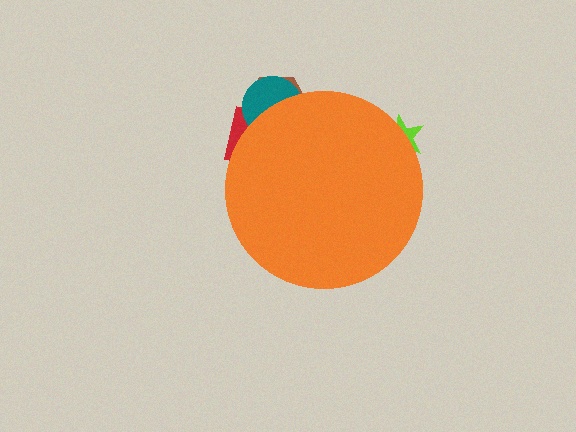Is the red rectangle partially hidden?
Yes, the red rectangle is partially hidden behind the orange circle.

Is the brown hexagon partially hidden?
Yes, the brown hexagon is partially hidden behind the orange circle.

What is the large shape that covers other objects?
An orange circle.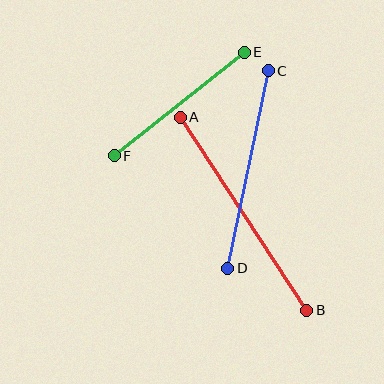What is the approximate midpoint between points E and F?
The midpoint is at approximately (179, 104) pixels.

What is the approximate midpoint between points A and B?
The midpoint is at approximately (244, 214) pixels.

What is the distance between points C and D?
The distance is approximately 202 pixels.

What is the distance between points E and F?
The distance is approximately 166 pixels.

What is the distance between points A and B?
The distance is approximately 231 pixels.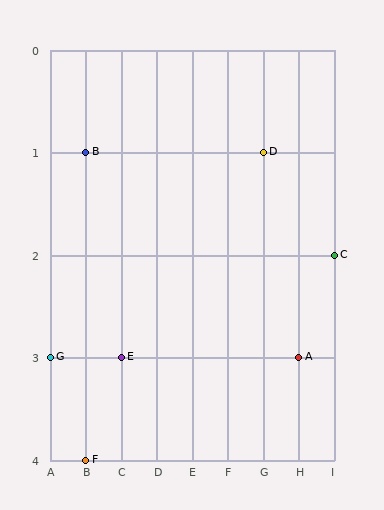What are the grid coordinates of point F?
Point F is at grid coordinates (B, 4).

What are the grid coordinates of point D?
Point D is at grid coordinates (G, 1).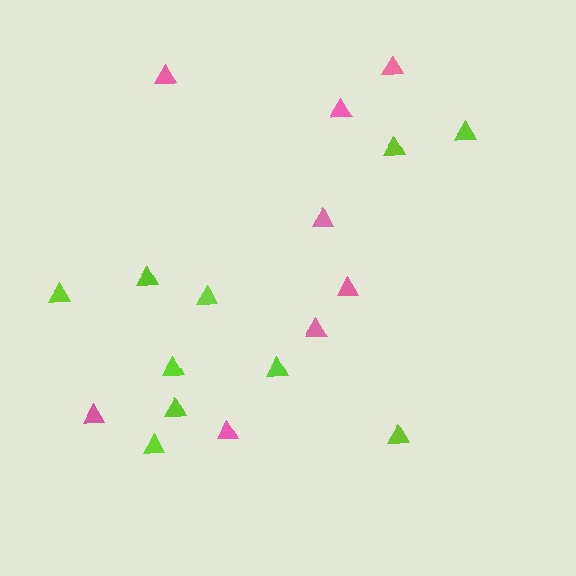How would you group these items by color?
There are 2 groups: one group of lime triangles (10) and one group of pink triangles (8).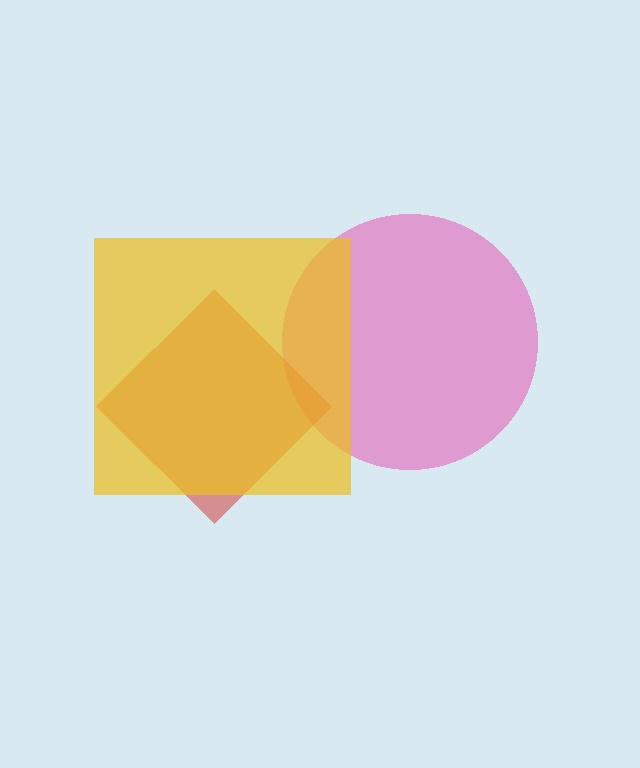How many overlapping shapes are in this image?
There are 3 overlapping shapes in the image.